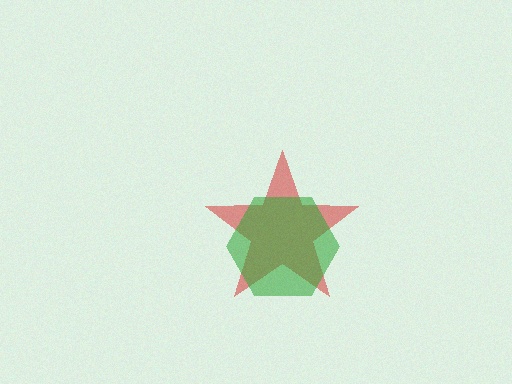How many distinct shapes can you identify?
There are 2 distinct shapes: a red star, a green hexagon.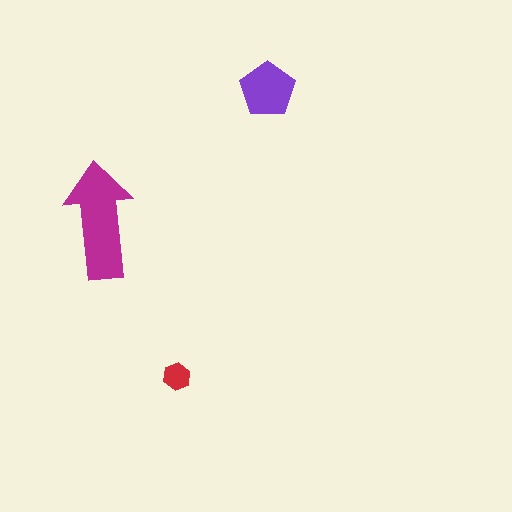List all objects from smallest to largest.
The red hexagon, the purple pentagon, the magenta arrow.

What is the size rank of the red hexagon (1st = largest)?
3rd.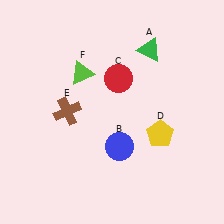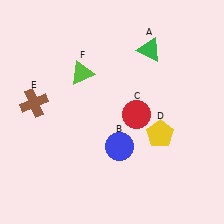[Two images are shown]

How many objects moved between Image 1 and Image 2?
2 objects moved between the two images.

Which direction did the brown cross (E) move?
The brown cross (E) moved left.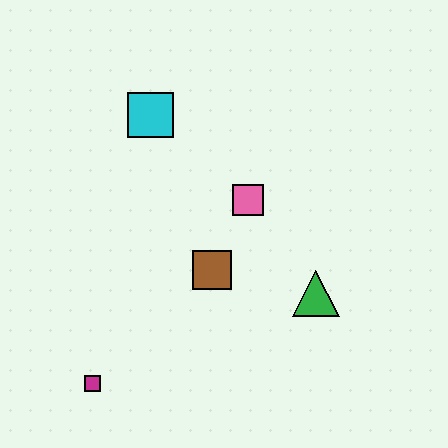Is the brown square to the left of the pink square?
Yes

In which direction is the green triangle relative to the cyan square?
The green triangle is below the cyan square.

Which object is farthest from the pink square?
The magenta square is farthest from the pink square.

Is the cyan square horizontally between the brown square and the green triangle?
No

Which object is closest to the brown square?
The pink square is closest to the brown square.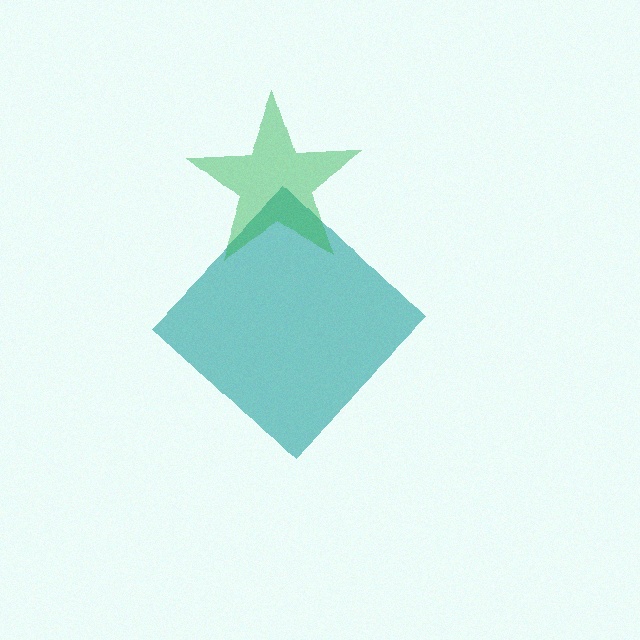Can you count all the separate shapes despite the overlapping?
Yes, there are 2 separate shapes.